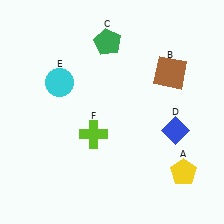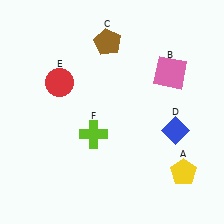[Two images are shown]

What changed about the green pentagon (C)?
In Image 1, C is green. In Image 2, it changed to brown.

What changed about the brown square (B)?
In Image 1, B is brown. In Image 2, it changed to pink.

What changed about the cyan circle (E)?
In Image 1, E is cyan. In Image 2, it changed to red.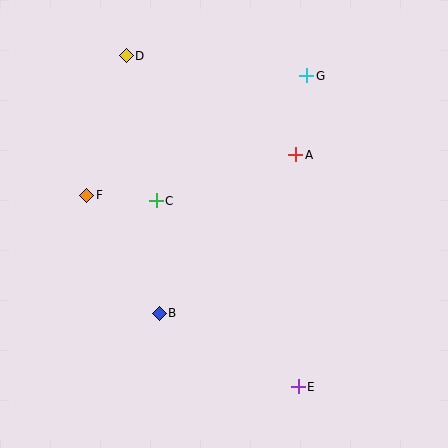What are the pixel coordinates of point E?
Point E is at (298, 387).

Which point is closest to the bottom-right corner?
Point E is closest to the bottom-right corner.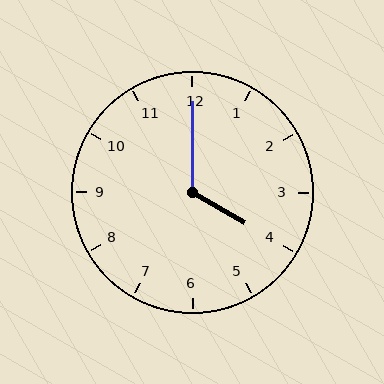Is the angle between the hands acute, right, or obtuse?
It is obtuse.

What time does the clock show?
4:00.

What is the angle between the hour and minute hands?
Approximately 120 degrees.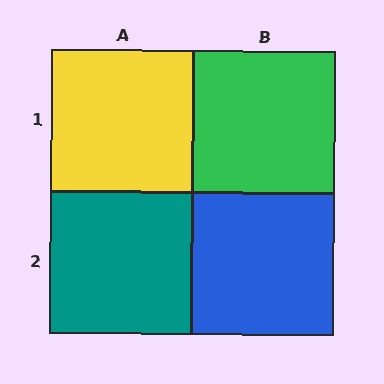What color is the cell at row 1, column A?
Yellow.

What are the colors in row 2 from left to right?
Teal, blue.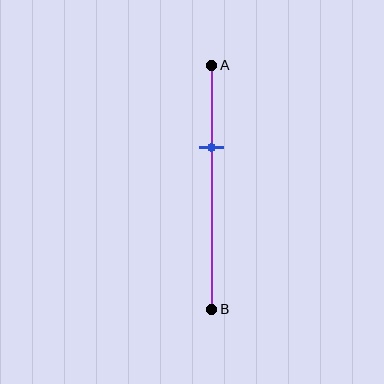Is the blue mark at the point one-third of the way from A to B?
Yes, the mark is approximately at the one-third point.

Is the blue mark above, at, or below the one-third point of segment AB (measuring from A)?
The blue mark is approximately at the one-third point of segment AB.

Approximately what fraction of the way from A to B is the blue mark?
The blue mark is approximately 35% of the way from A to B.